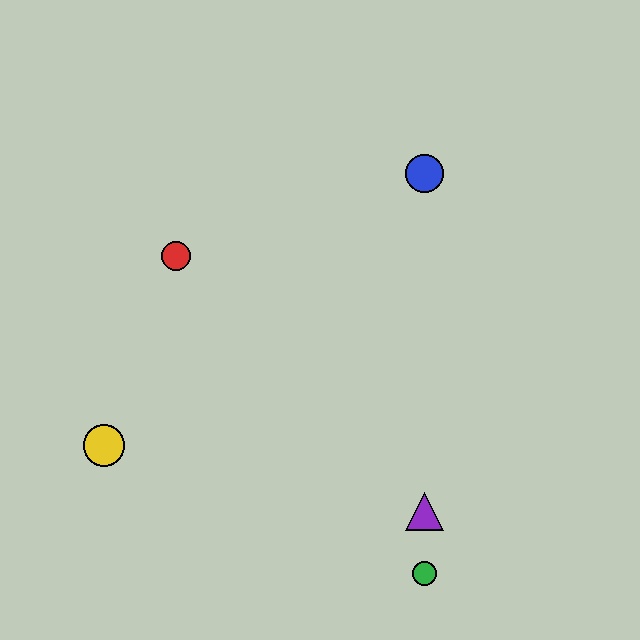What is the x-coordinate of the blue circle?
The blue circle is at x≈425.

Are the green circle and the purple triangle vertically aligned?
Yes, both are at x≈425.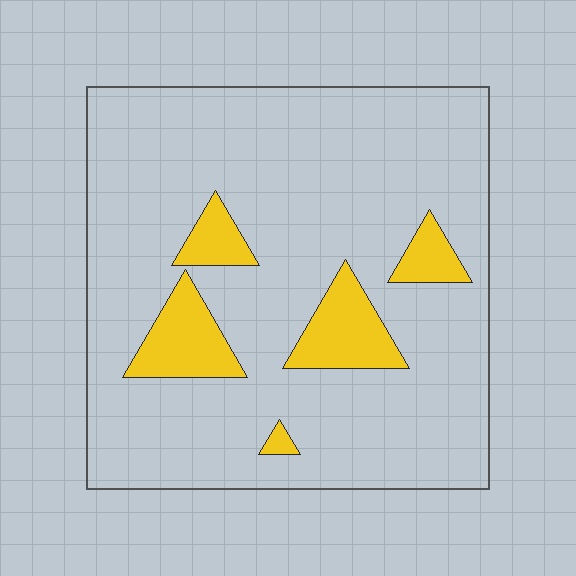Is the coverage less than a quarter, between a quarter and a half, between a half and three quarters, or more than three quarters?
Less than a quarter.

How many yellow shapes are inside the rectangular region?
5.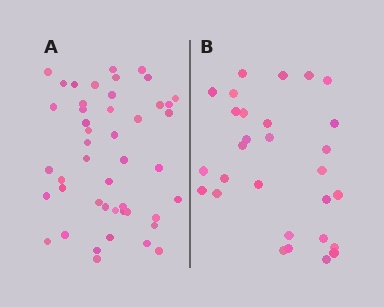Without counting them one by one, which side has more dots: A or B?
Region A (the left region) has more dots.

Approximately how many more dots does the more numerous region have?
Region A has approximately 15 more dots than region B.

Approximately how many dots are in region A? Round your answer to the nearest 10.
About 50 dots. (The exact count is 46, which rounds to 50.)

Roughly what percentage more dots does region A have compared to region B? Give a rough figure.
About 60% more.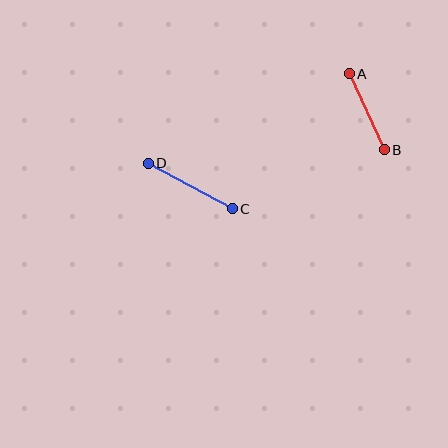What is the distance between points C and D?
The distance is approximately 95 pixels.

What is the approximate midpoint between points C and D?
The midpoint is at approximately (190, 186) pixels.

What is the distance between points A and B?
The distance is approximately 84 pixels.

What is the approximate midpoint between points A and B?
The midpoint is at approximately (367, 112) pixels.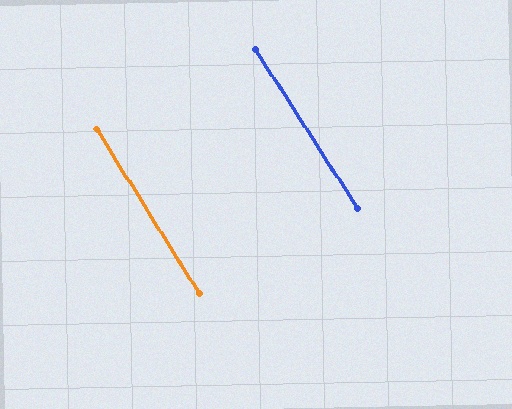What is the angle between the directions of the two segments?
Approximately 1 degree.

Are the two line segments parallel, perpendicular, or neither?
Parallel — their directions differ by only 0.9°.